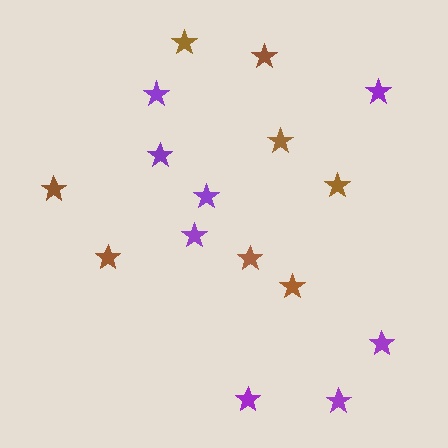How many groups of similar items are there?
There are 2 groups: one group of brown stars (8) and one group of purple stars (8).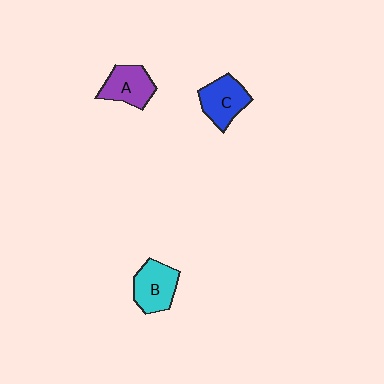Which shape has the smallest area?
Shape A (purple).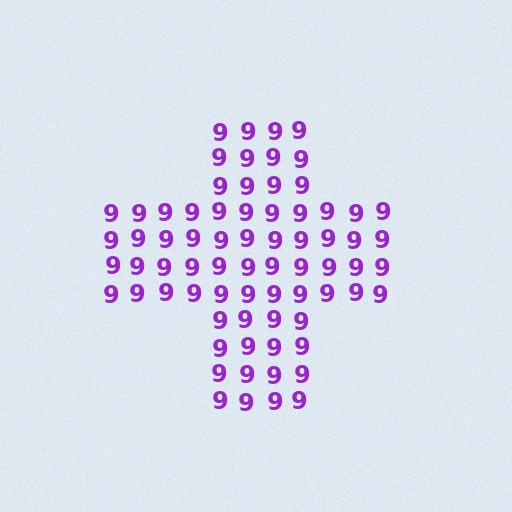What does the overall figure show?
The overall figure shows a cross.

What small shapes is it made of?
It is made of small digit 9's.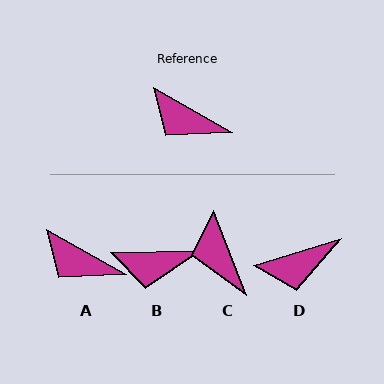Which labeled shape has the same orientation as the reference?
A.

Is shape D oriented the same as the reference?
No, it is off by about 46 degrees.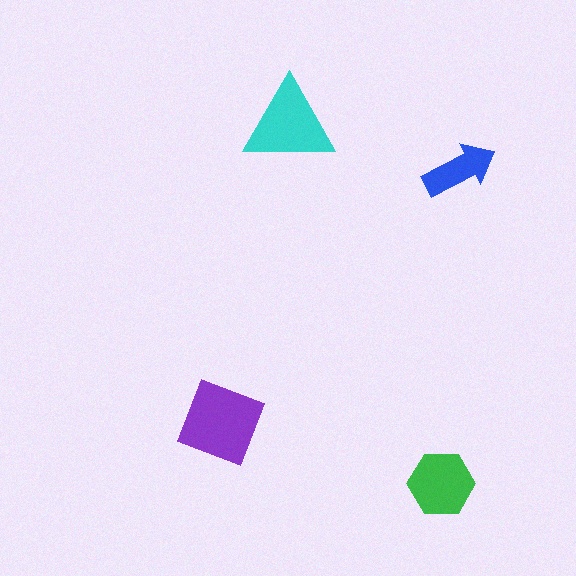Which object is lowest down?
The green hexagon is bottommost.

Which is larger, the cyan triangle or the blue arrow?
The cyan triangle.